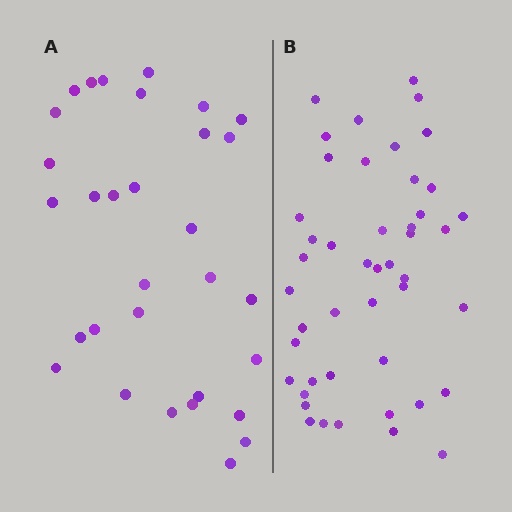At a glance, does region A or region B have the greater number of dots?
Region B (the right region) has more dots.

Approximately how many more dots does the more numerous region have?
Region B has approximately 15 more dots than region A.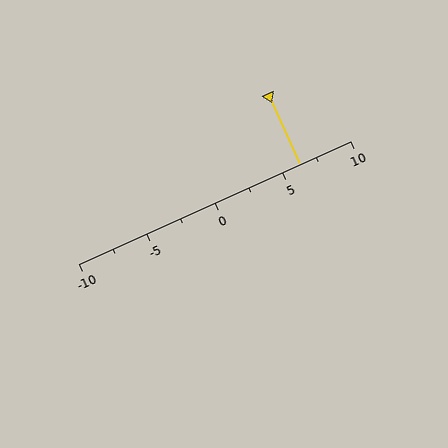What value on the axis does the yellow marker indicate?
The marker indicates approximately 6.2.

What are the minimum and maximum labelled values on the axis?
The axis runs from -10 to 10.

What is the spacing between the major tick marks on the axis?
The major ticks are spaced 5 apart.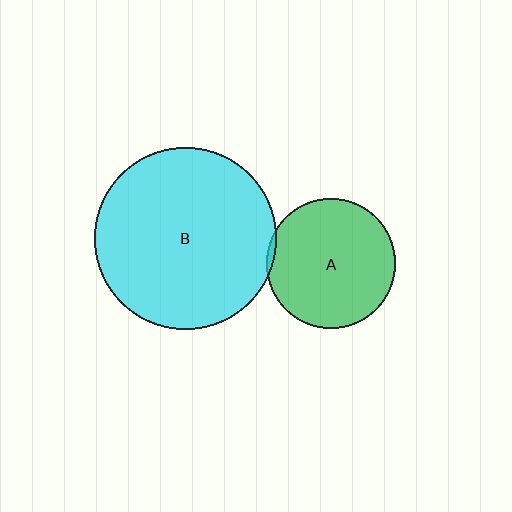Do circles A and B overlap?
Yes.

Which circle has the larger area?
Circle B (cyan).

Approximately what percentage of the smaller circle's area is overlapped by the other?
Approximately 5%.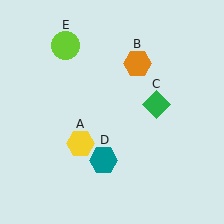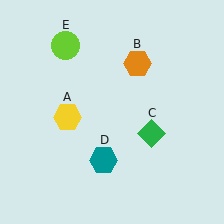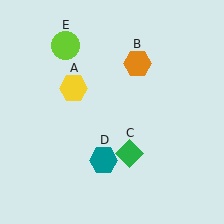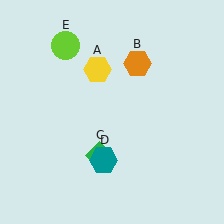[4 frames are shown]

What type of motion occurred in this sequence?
The yellow hexagon (object A), green diamond (object C) rotated clockwise around the center of the scene.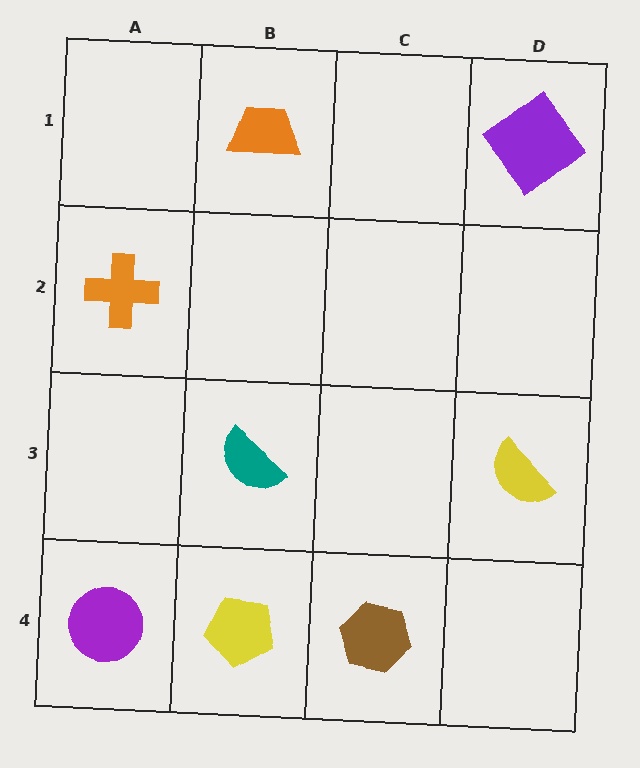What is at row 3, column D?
A yellow semicircle.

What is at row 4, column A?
A purple circle.